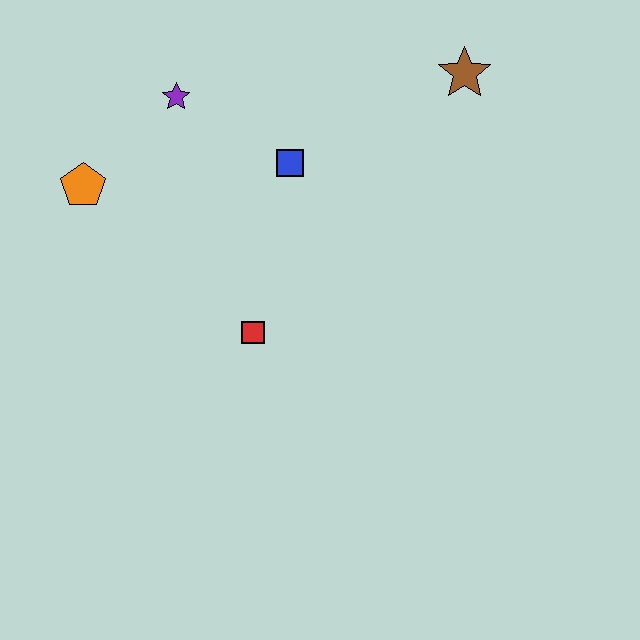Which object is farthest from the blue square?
The orange pentagon is farthest from the blue square.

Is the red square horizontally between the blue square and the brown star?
No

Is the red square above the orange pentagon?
No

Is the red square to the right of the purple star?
Yes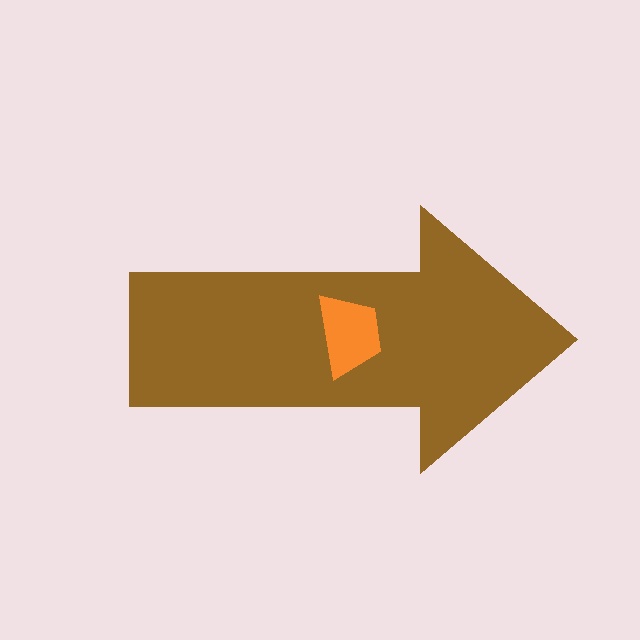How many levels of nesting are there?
2.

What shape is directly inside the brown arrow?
The orange trapezoid.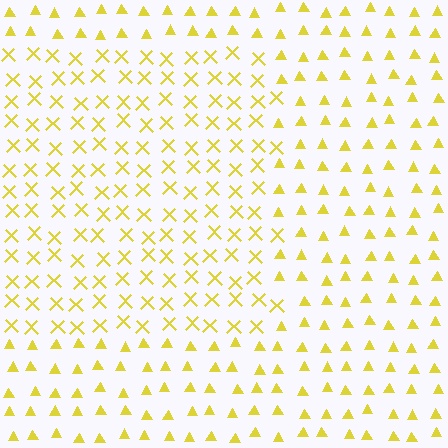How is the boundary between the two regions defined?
The boundary is defined by a change in element shape: X marks inside vs. triangles outside. All elements share the same color and spacing.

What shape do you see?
I see a rectangle.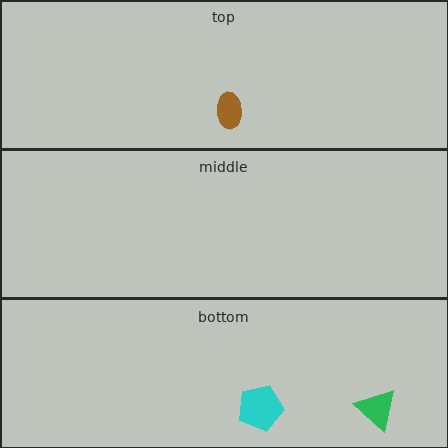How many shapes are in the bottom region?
2.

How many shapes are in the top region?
1.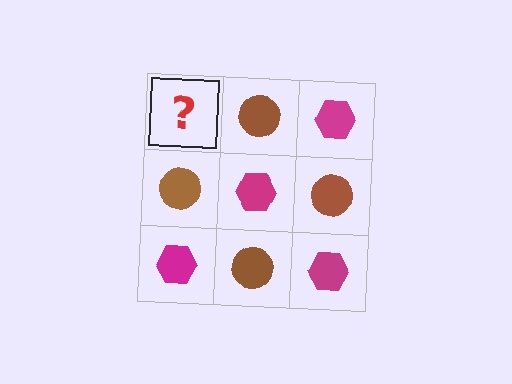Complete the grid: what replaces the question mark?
The question mark should be replaced with a magenta hexagon.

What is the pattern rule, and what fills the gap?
The rule is that it alternates magenta hexagon and brown circle in a checkerboard pattern. The gap should be filled with a magenta hexagon.